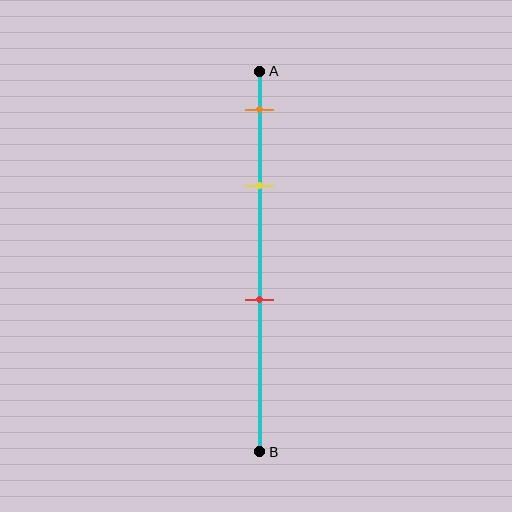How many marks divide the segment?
There are 3 marks dividing the segment.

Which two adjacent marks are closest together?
The orange and yellow marks are the closest adjacent pair.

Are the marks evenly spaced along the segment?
No, the marks are not evenly spaced.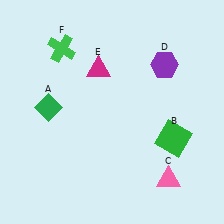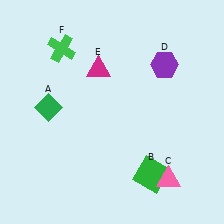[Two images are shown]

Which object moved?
The green square (B) moved down.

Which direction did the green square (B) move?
The green square (B) moved down.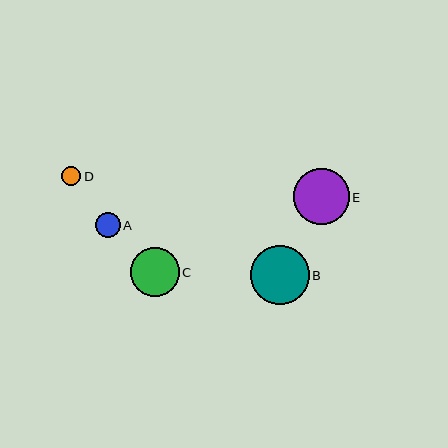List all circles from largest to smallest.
From largest to smallest: B, E, C, A, D.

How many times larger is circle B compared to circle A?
Circle B is approximately 2.3 times the size of circle A.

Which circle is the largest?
Circle B is the largest with a size of approximately 59 pixels.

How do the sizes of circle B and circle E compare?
Circle B and circle E are approximately the same size.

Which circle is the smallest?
Circle D is the smallest with a size of approximately 19 pixels.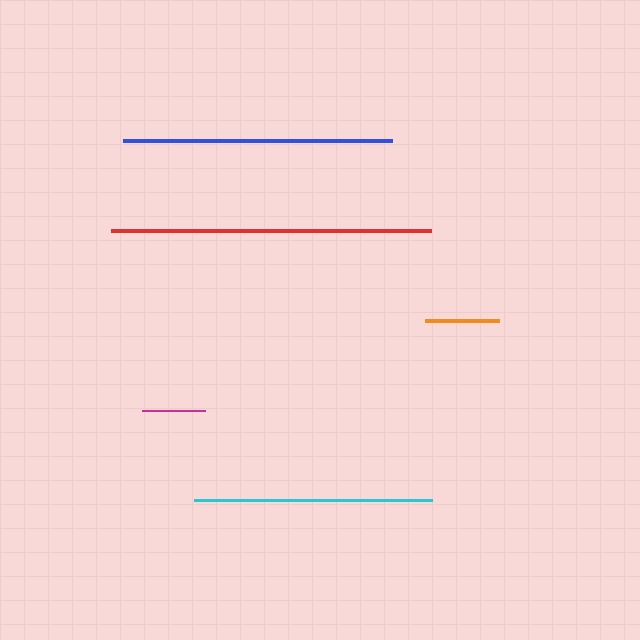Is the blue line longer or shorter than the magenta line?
The blue line is longer than the magenta line.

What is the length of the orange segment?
The orange segment is approximately 74 pixels long.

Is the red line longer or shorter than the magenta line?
The red line is longer than the magenta line.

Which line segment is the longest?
The red line is the longest at approximately 320 pixels.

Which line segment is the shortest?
The magenta line is the shortest at approximately 63 pixels.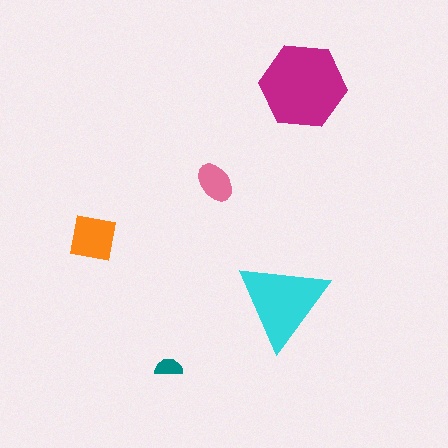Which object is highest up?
The magenta hexagon is topmost.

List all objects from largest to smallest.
The magenta hexagon, the cyan triangle, the orange square, the pink ellipse, the teal semicircle.